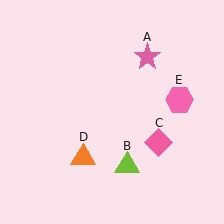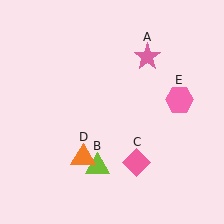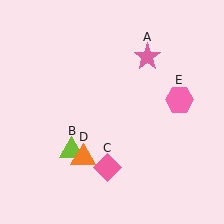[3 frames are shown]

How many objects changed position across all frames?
2 objects changed position: lime triangle (object B), pink diamond (object C).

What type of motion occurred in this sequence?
The lime triangle (object B), pink diamond (object C) rotated clockwise around the center of the scene.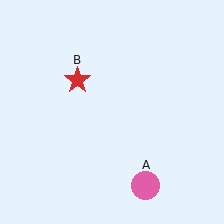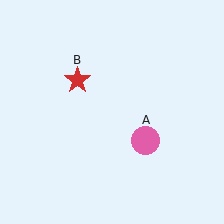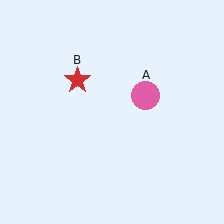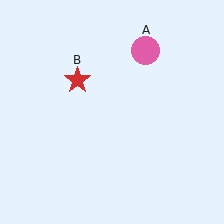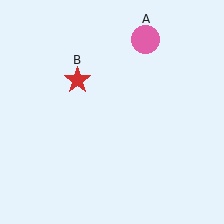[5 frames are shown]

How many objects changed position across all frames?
1 object changed position: pink circle (object A).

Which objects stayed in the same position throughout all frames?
Red star (object B) remained stationary.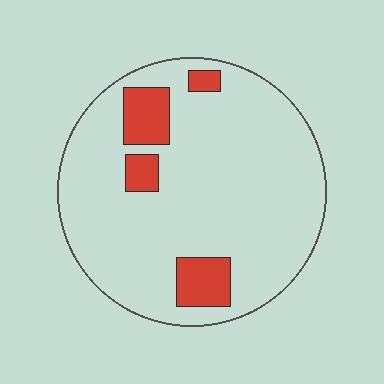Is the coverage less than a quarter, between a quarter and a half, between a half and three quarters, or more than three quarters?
Less than a quarter.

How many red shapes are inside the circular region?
4.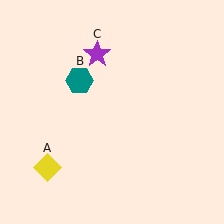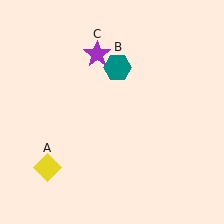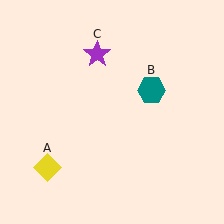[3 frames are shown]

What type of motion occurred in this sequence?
The teal hexagon (object B) rotated clockwise around the center of the scene.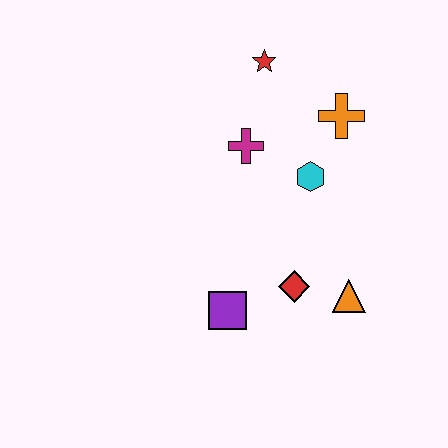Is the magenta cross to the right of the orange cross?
No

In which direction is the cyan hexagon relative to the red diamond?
The cyan hexagon is above the red diamond.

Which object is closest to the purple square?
The red diamond is closest to the purple square.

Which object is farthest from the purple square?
The red star is farthest from the purple square.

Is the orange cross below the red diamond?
No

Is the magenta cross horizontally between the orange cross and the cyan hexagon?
No